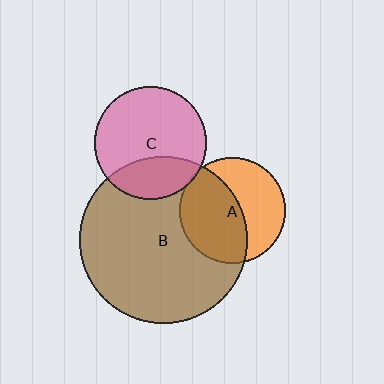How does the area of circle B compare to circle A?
Approximately 2.5 times.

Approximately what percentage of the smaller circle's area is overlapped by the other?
Approximately 30%.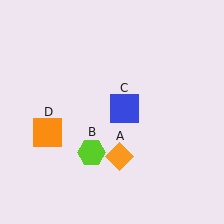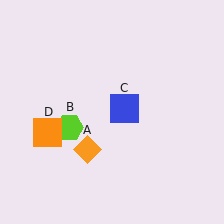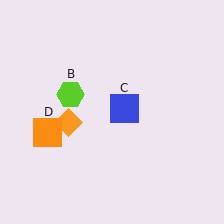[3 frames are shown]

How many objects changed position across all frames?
2 objects changed position: orange diamond (object A), lime hexagon (object B).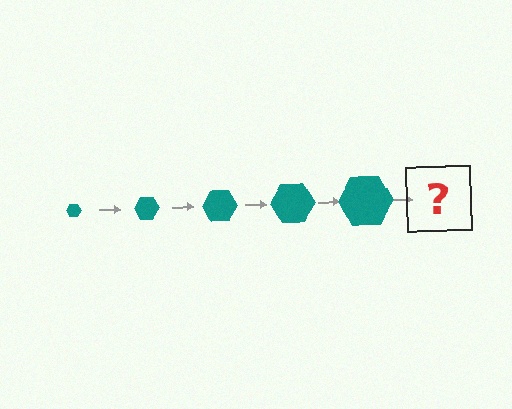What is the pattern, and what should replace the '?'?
The pattern is that the hexagon gets progressively larger each step. The '?' should be a teal hexagon, larger than the previous one.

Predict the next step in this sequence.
The next step is a teal hexagon, larger than the previous one.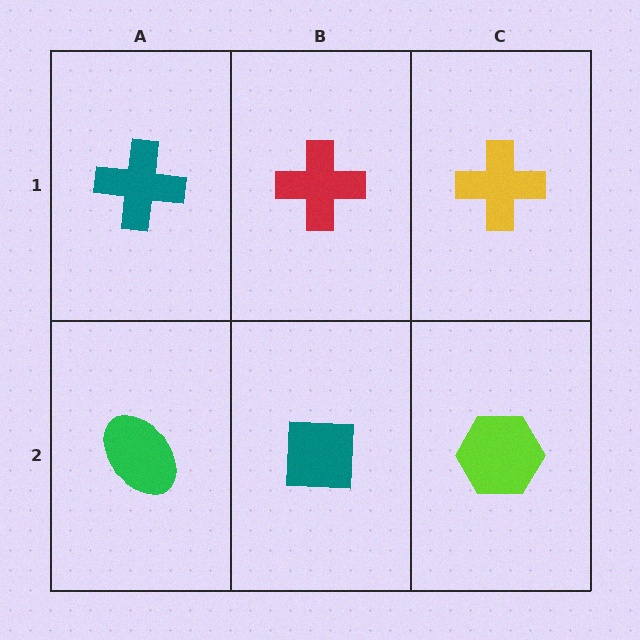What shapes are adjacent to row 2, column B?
A red cross (row 1, column B), a green ellipse (row 2, column A), a lime hexagon (row 2, column C).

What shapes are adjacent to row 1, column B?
A teal square (row 2, column B), a teal cross (row 1, column A), a yellow cross (row 1, column C).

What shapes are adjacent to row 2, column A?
A teal cross (row 1, column A), a teal square (row 2, column B).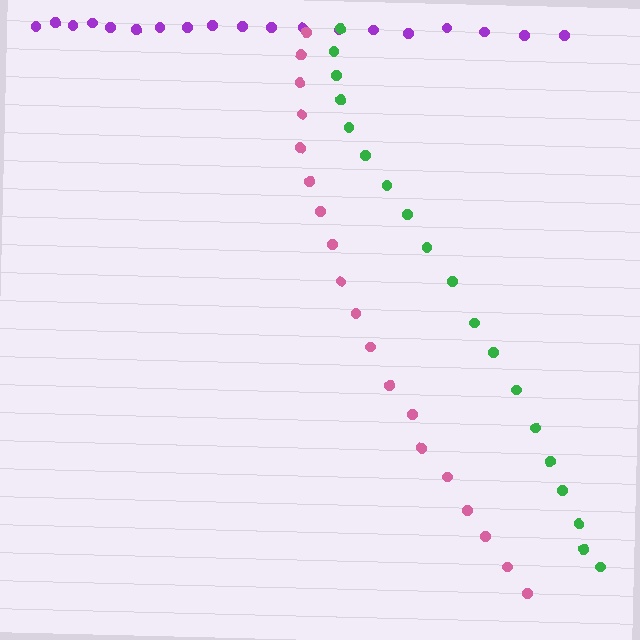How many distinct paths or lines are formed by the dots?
There are 3 distinct paths.